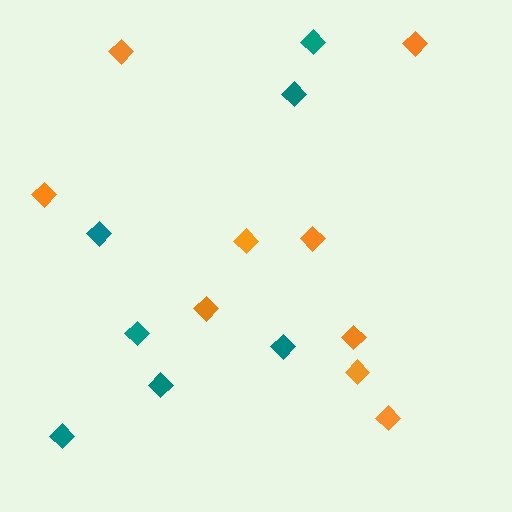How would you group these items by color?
There are 2 groups: one group of teal diamonds (7) and one group of orange diamonds (9).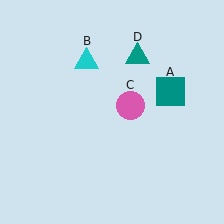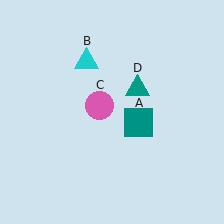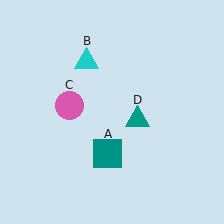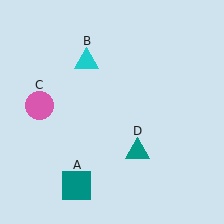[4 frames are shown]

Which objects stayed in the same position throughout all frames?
Cyan triangle (object B) remained stationary.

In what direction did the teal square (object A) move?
The teal square (object A) moved down and to the left.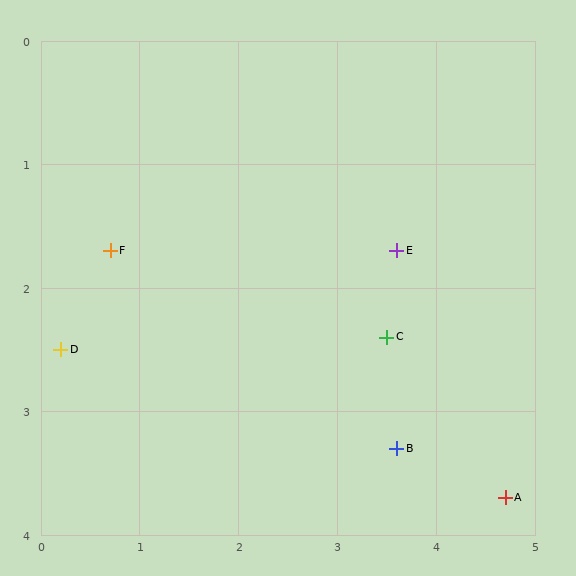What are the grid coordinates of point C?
Point C is at approximately (3.5, 2.4).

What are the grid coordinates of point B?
Point B is at approximately (3.6, 3.3).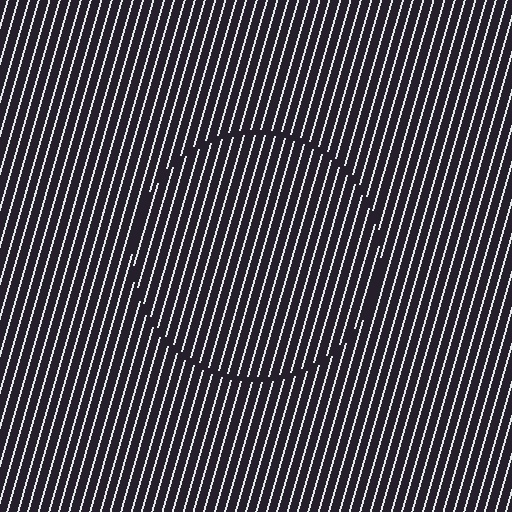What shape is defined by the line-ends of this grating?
An illusory circle. The interior of the shape contains the same grating, shifted by half a period — the contour is defined by the phase discontinuity where line-ends from the inner and outer gratings abut.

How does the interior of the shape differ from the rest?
The interior of the shape contains the same grating, shifted by half a period — the contour is defined by the phase discontinuity where line-ends from the inner and outer gratings abut.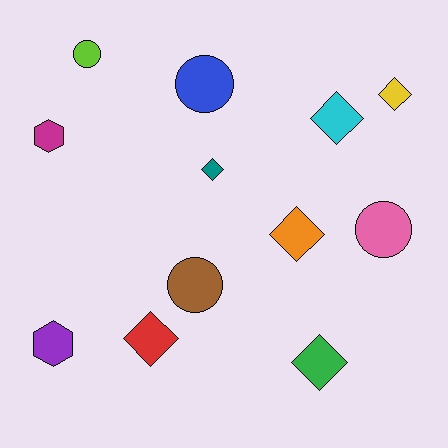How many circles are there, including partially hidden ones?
There are 4 circles.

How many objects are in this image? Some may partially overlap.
There are 12 objects.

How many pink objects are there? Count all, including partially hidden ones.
There is 1 pink object.